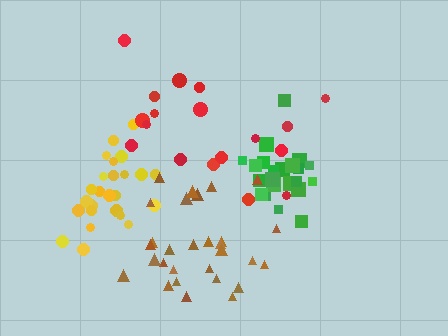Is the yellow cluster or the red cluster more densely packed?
Yellow.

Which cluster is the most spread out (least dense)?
Red.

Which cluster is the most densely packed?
Yellow.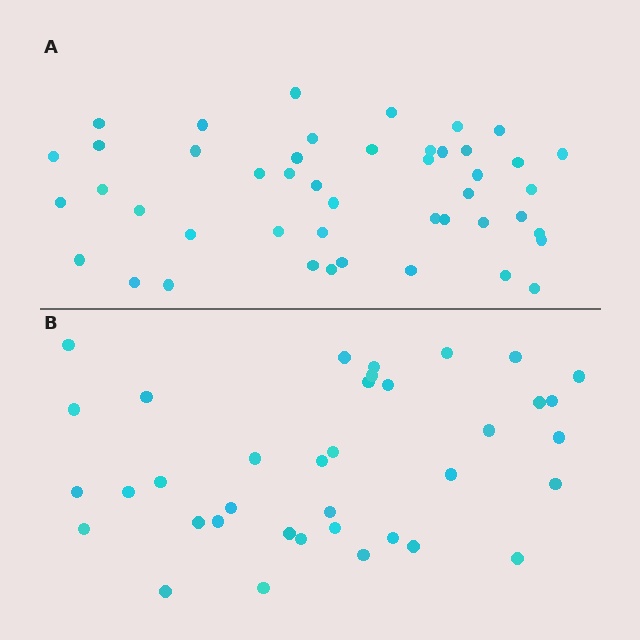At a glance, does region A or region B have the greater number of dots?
Region A (the top region) has more dots.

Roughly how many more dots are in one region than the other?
Region A has roughly 8 or so more dots than region B.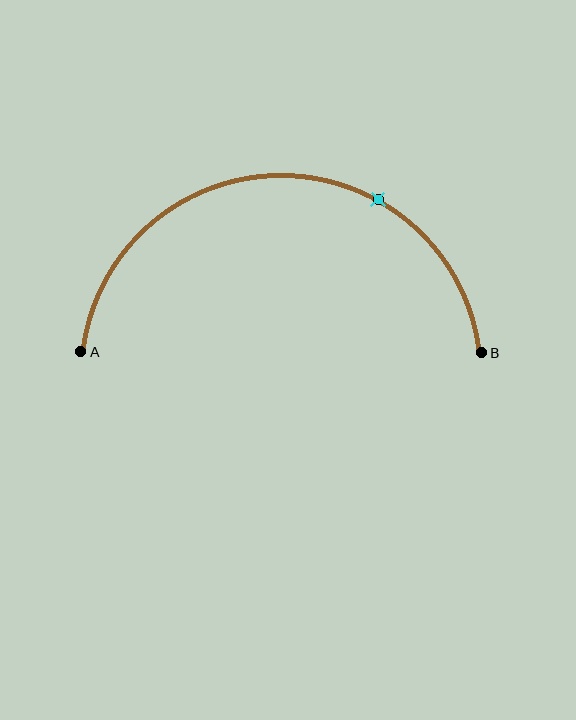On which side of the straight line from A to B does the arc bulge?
The arc bulges above the straight line connecting A and B.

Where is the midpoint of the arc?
The arc midpoint is the point on the curve farthest from the straight line joining A and B. It sits above that line.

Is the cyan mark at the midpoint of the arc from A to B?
No. The cyan mark lies on the arc but is closer to endpoint B. The arc midpoint would be at the point on the curve equidistant along the arc from both A and B.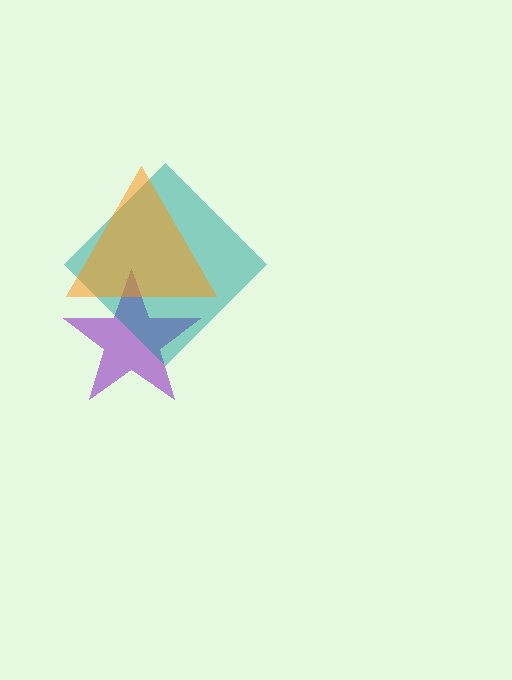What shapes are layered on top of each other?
The layered shapes are: a purple star, a teal diamond, an orange triangle.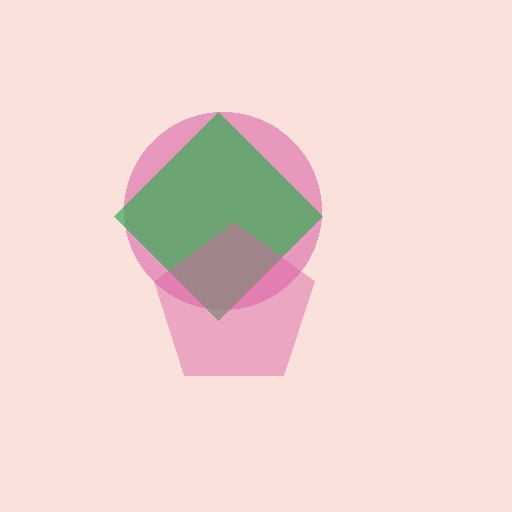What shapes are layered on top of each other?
The layered shapes are: a magenta circle, a green diamond, a pink pentagon.